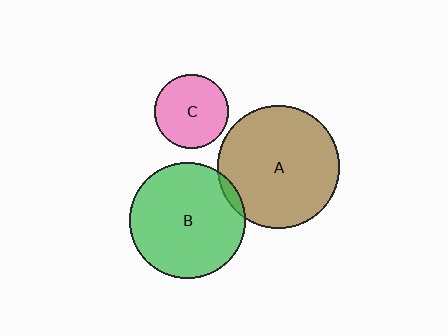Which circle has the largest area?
Circle A (brown).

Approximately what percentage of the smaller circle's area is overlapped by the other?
Approximately 5%.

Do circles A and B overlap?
Yes.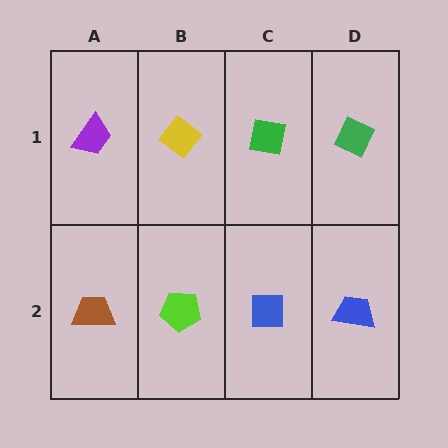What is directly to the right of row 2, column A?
A lime pentagon.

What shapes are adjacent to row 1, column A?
A brown trapezoid (row 2, column A), a yellow diamond (row 1, column B).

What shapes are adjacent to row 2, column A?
A purple trapezoid (row 1, column A), a lime pentagon (row 2, column B).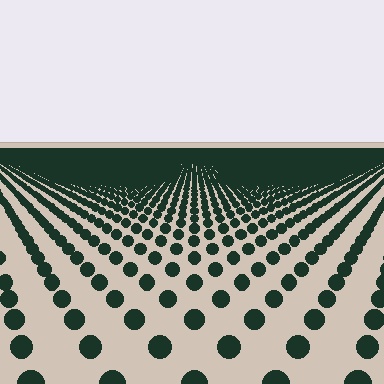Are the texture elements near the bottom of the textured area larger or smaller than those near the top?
Larger. Near the bottom, elements are closer to the viewer and appear at a bigger on-screen size.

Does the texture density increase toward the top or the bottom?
Density increases toward the top.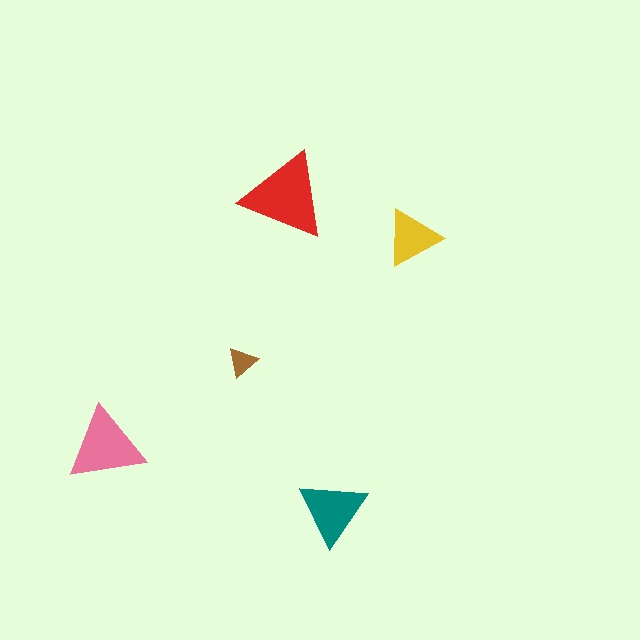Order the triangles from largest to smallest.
the red one, the pink one, the teal one, the yellow one, the brown one.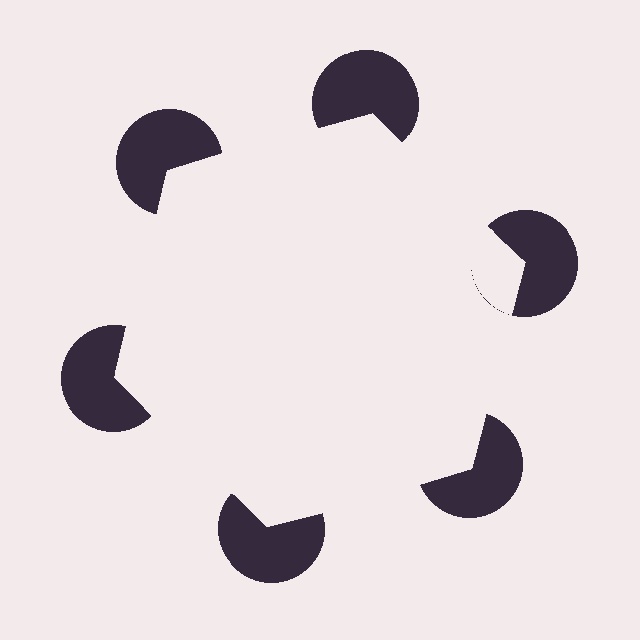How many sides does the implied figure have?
6 sides.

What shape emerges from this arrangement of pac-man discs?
An illusory hexagon — its edges are inferred from the aligned wedge cuts in the pac-man discs, not physically drawn.